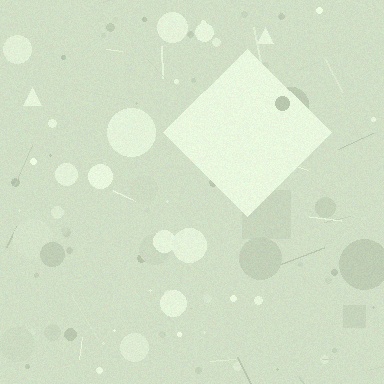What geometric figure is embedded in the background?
A diamond is embedded in the background.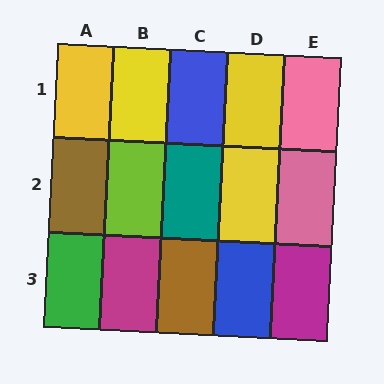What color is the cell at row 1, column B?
Yellow.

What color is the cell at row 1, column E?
Pink.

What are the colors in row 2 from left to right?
Brown, lime, teal, yellow, pink.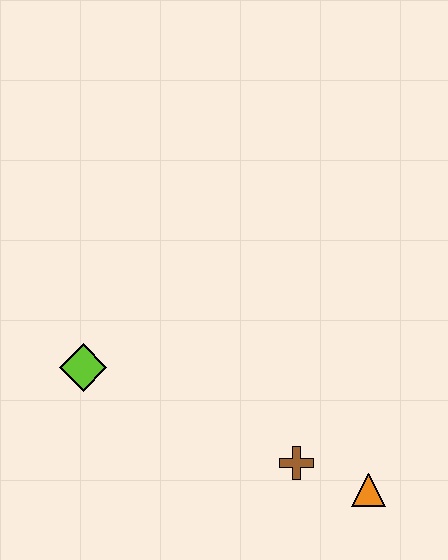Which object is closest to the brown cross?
The orange triangle is closest to the brown cross.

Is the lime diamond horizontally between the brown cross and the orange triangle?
No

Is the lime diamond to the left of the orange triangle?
Yes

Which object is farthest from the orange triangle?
The lime diamond is farthest from the orange triangle.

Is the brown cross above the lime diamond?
No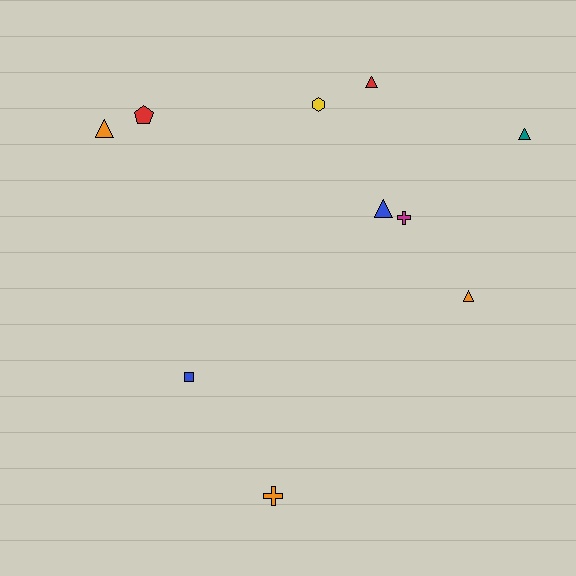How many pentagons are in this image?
There is 1 pentagon.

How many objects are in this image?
There are 10 objects.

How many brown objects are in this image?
There are no brown objects.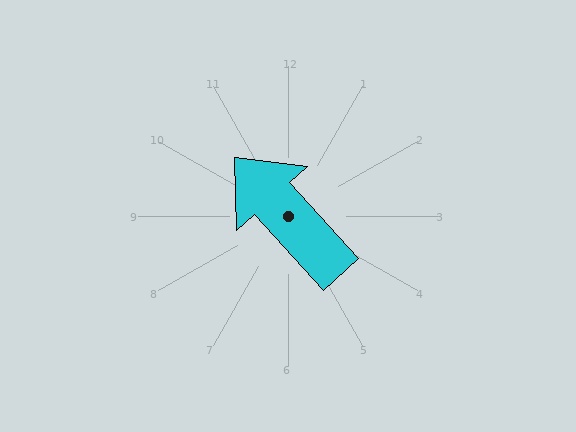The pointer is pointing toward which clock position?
Roughly 11 o'clock.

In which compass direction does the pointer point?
Northwest.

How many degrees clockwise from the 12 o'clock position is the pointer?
Approximately 318 degrees.